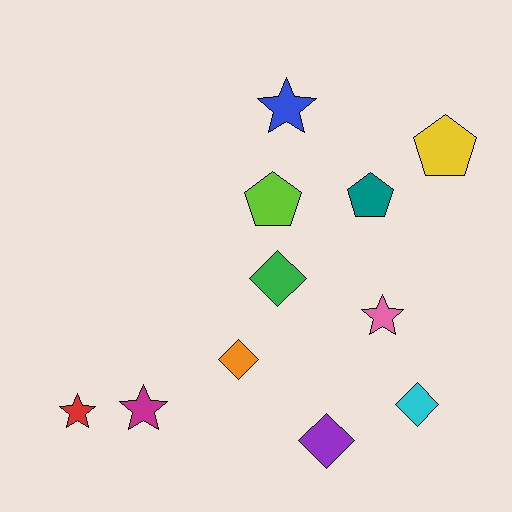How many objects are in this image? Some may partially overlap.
There are 11 objects.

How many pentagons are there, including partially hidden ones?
There are 3 pentagons.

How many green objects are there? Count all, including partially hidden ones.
There is 1 green object.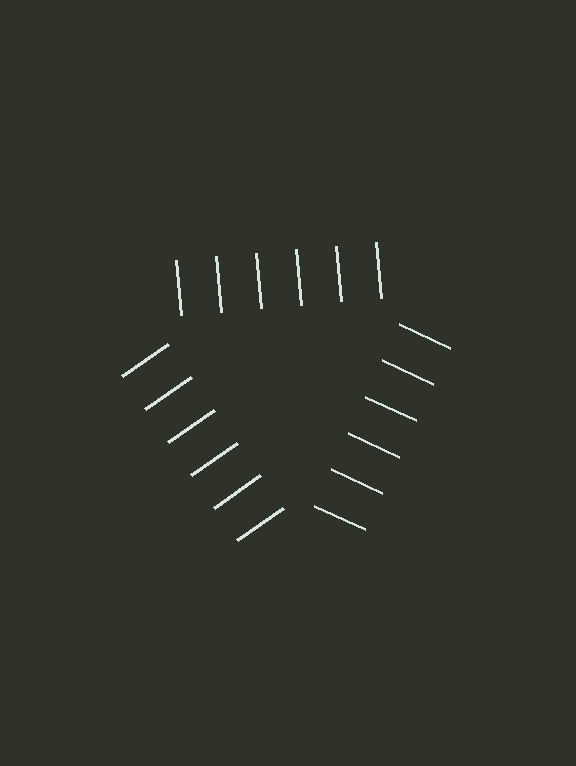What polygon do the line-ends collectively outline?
An illusory triangle — the line segments terminate on its edges but no continuous stroke is drawn.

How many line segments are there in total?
18 — 6 along each of the 3 edges.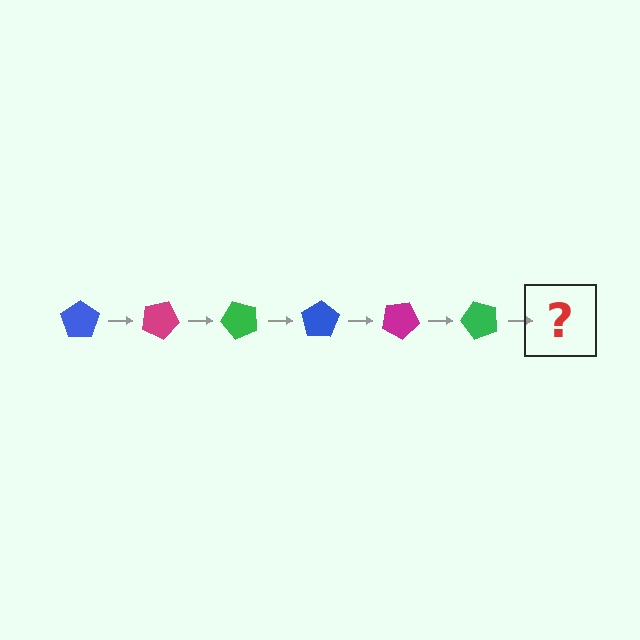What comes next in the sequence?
The next element should be a blue pentagon, rotated 150 degrees from the start.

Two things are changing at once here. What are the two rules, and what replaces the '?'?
The two rules are that it rotates 25 degrees each step and the color cycles through blue, magenta, and green. The '?' should be a blue pentagon, rotated 150 degrees from the start.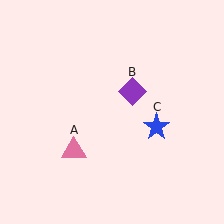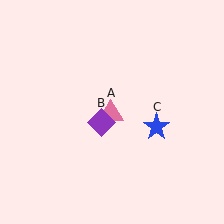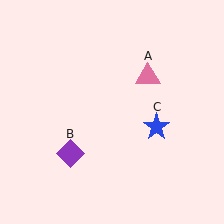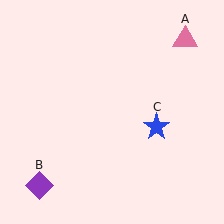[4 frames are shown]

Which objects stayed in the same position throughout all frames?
Blue star (object C) remained stationary.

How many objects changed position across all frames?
2 objects changed position: pink triangle (object A), purple diamond (object B).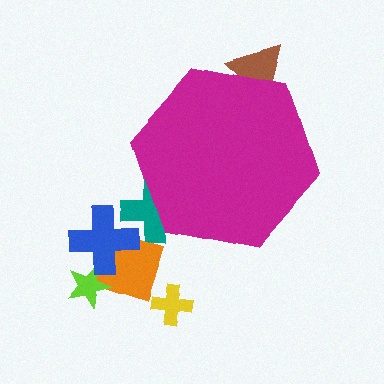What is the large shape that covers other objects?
A magenta hexagon.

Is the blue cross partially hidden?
No, the blue cross is fully visible.